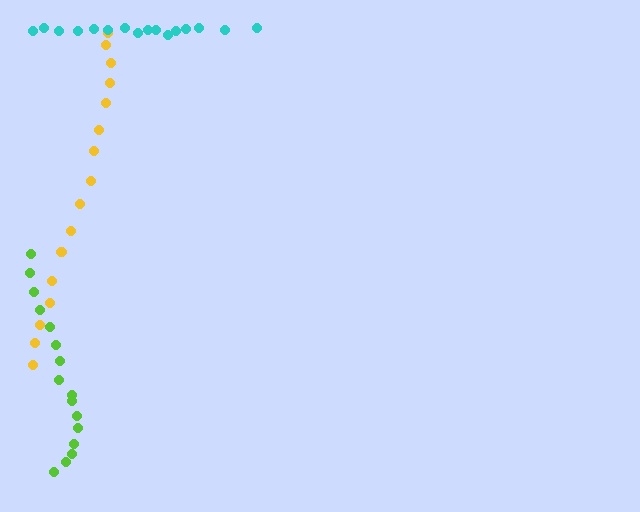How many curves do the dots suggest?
There are 3 distinct paths.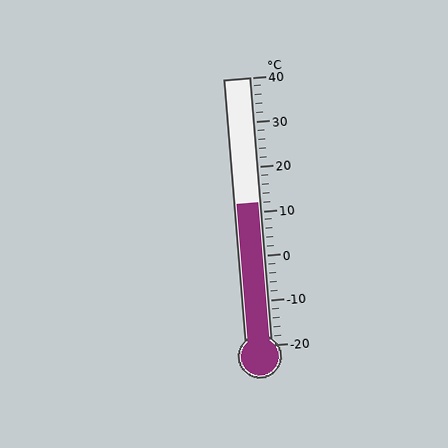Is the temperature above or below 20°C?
The temperature is below 20°C.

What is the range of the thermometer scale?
The thermometer scale ranges from -20°C to 40°C.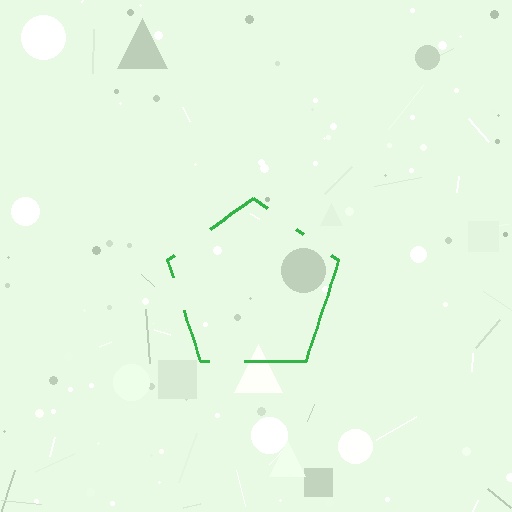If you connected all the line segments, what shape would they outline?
They would outline a pentagon.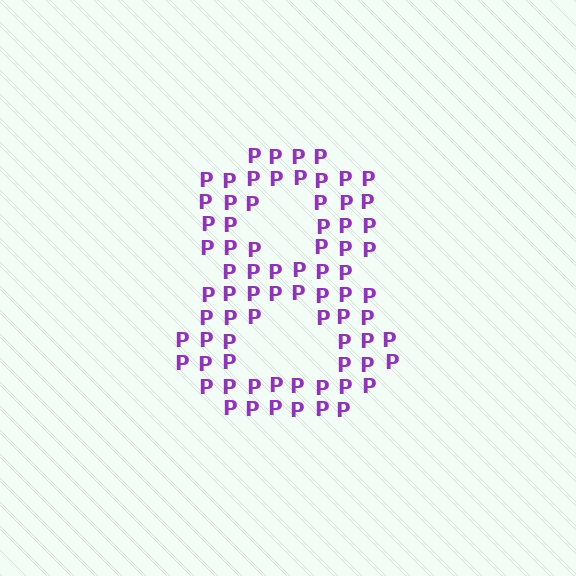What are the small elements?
The small elements are letter P's.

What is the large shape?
The large shape is the digit 8.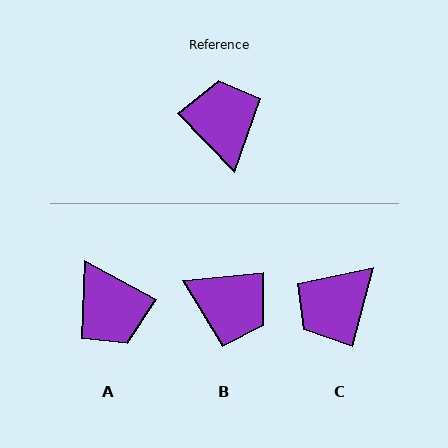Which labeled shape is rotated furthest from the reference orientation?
A, about 162 degrees away.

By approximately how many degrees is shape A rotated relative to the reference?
Approximately 162 degrees clockwise.